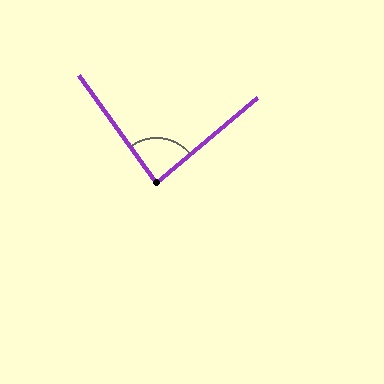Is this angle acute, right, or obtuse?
It is approximately a right angle.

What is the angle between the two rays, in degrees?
Approximately 86 degrees.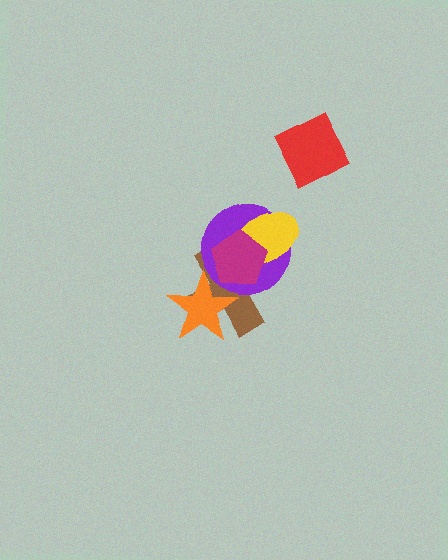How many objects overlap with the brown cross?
4 objects overlap with the brown cross.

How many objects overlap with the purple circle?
4 objects overlap with the purple circle.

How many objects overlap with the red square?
0 objects overlap with the red square.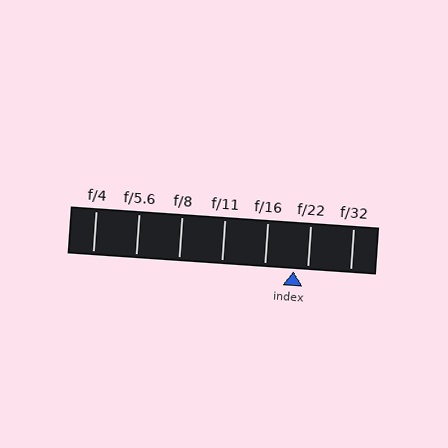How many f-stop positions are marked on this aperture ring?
There are 7 f-stop positions marked.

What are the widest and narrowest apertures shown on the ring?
The widest aperture shown is f/4 and the narrowest is f/32.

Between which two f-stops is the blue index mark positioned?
The index mark is between f/16 and f/22.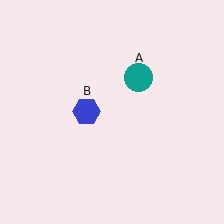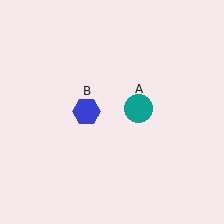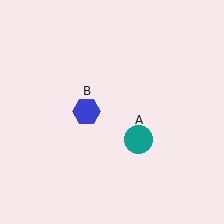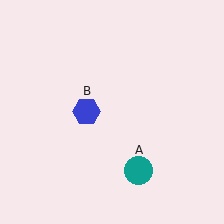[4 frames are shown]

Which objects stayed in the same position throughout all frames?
Blue hexagon (object B) remained stationary.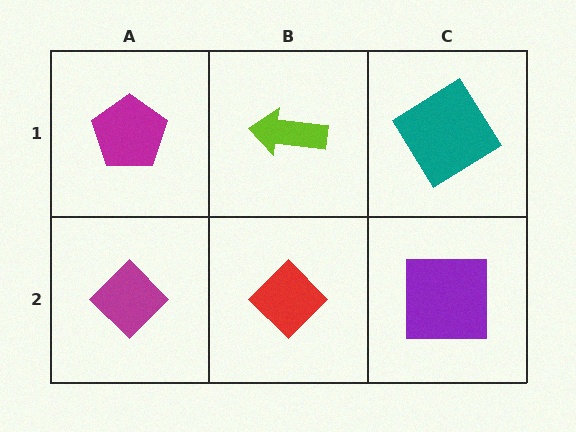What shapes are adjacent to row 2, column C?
A teal diamond (row 1, column C), a red diamond (row 2, column B).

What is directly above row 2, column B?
A lime arrow.